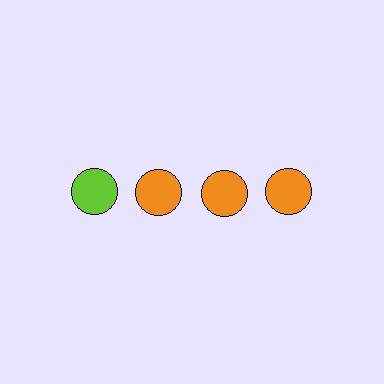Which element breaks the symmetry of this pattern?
The lime circle in the top row, leftmost column breaks the symmetry. All other shapes are orange circles.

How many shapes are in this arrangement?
There are 4 shapes arranged in a grid pattern.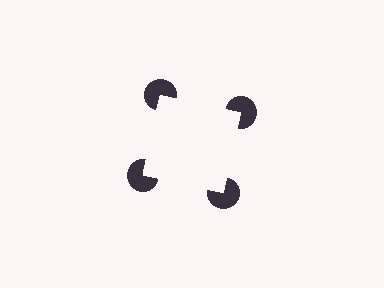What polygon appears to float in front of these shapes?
An illusory square — its edges are inferred from the aligned wedge cuts in the pac-man discs, not physically drawn.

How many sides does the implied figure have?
4 sides.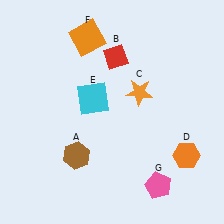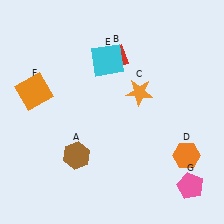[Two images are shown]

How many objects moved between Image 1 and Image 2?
3 objects moved between the two images.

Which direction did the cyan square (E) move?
The cyan square (E) moved up.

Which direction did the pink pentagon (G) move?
The pink pentagon (G) moved right.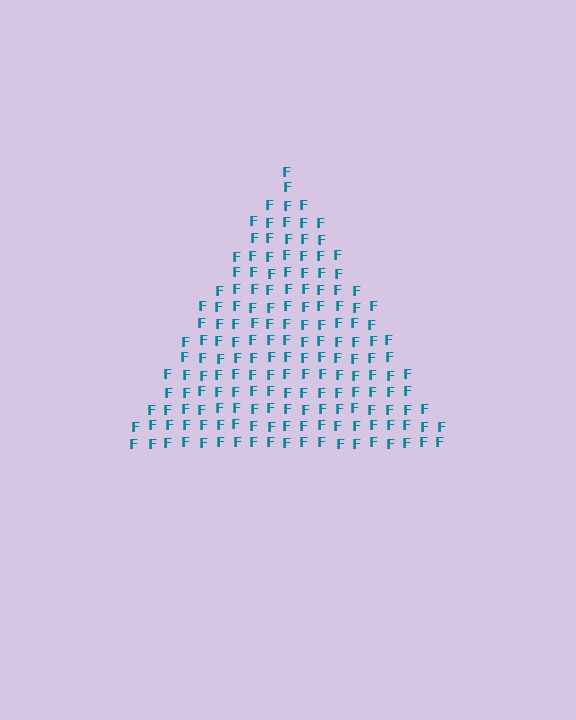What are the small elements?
The small elements are letter F's.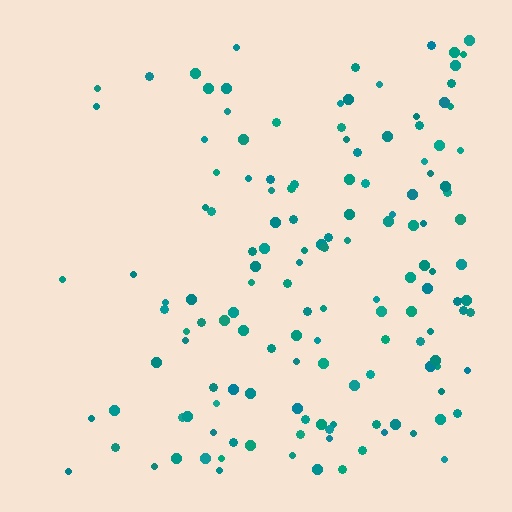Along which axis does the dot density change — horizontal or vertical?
Horizontal.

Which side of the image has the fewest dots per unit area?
The left.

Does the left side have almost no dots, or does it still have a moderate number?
Still a moderate number, just noticeably fewer than the right.